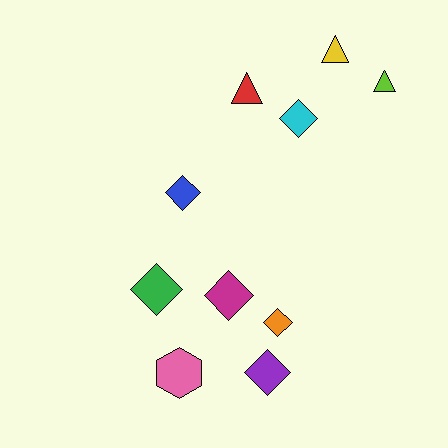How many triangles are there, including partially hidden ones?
There are 3 triangles.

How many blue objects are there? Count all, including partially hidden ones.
There is 1 blue object.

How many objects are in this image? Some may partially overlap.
There are 10 objects.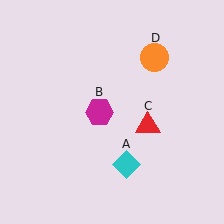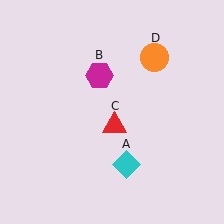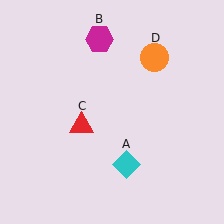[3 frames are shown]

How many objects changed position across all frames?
2 objects changed position: magenta hexagon (object B), red triangle (object C).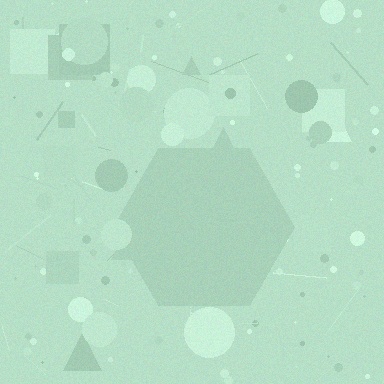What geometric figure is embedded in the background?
A hexagon is embedded in the background.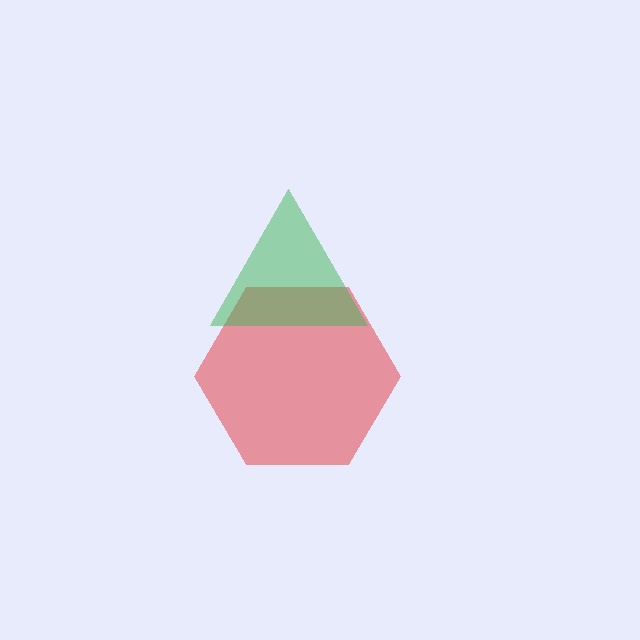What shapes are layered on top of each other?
The layered shapes are: a red hexagon, a green triangle.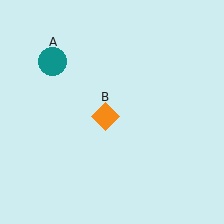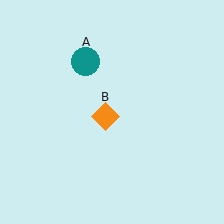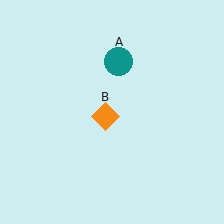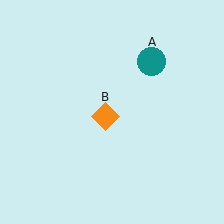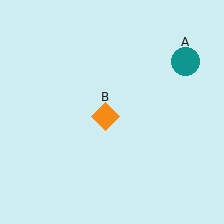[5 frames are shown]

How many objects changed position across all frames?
1 object changed position: teal circle (object A).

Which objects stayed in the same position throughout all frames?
Orange diamond (object B) remained stationary.